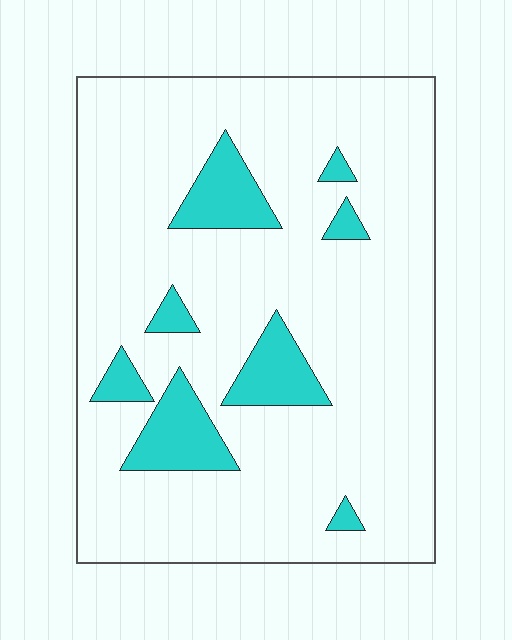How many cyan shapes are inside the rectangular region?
8.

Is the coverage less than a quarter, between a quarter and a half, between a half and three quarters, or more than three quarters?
Less than a quarter.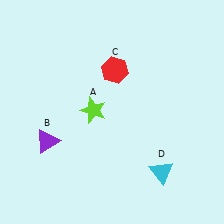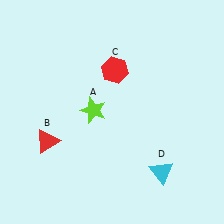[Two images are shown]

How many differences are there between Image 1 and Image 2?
There is 1 difference between the two images.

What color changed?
The triangle (B) changed from purple in Image 1 to red in Image 2.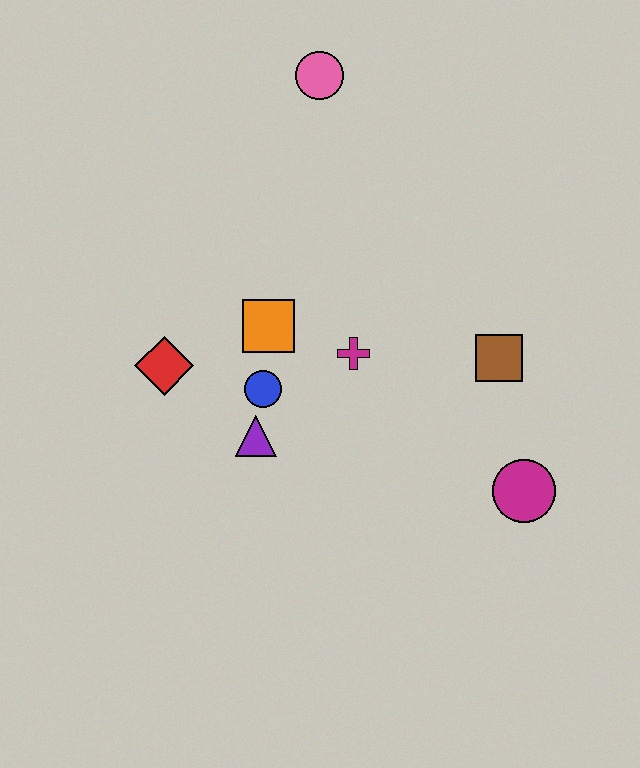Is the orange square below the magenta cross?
No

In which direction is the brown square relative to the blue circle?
The brown square is to the right of the blue circle.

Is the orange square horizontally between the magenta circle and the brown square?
No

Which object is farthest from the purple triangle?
The pink circle is farthest from the purple triangle.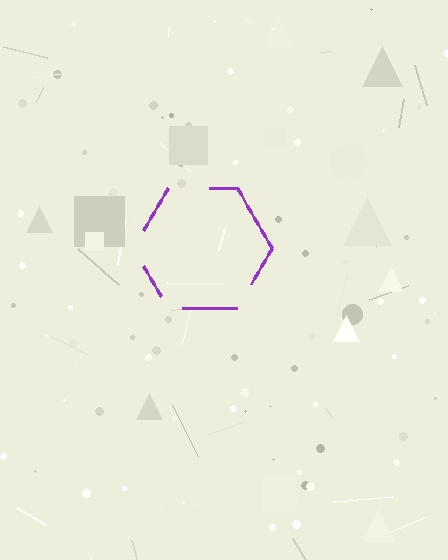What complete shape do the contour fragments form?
The contour fragments form a hexagon.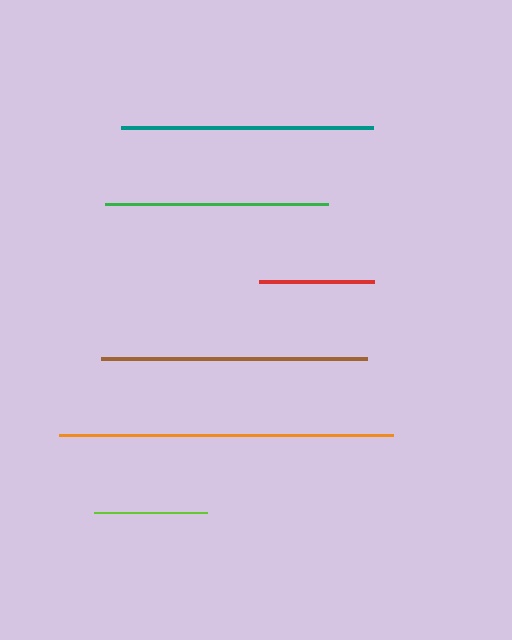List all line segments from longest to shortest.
From longest to shortest: orange, brown, teal, green, red, lime.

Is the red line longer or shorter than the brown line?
The brown line is longer than the red line.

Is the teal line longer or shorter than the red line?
The teal line is longer than the red line.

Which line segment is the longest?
The orange line is the longest at approximately 334 pixels.